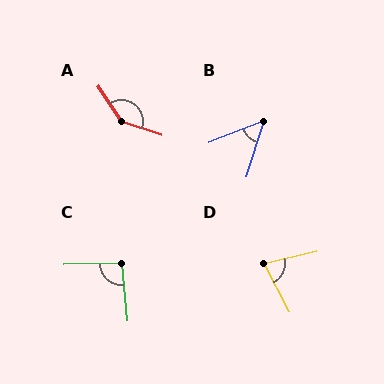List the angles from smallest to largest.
B (51°), D (76°), C (94°), A (142°).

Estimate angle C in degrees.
Approximately 94 degrees.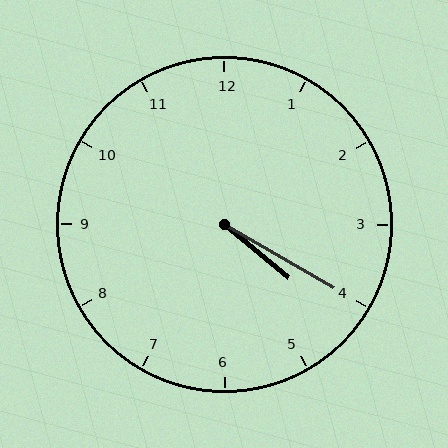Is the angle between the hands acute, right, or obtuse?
It is acute.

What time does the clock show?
4:20.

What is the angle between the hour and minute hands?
Approximately 10 degrees.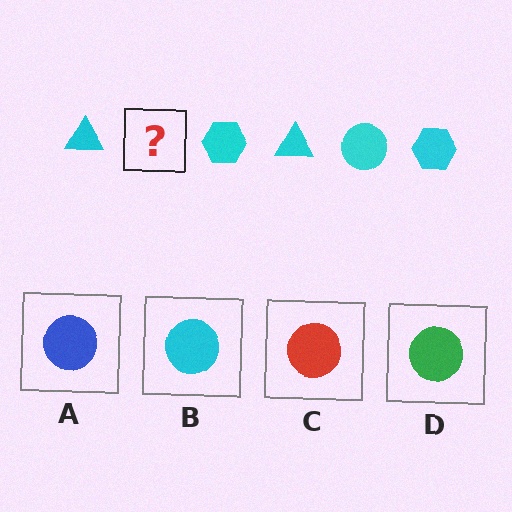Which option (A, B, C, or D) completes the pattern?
B.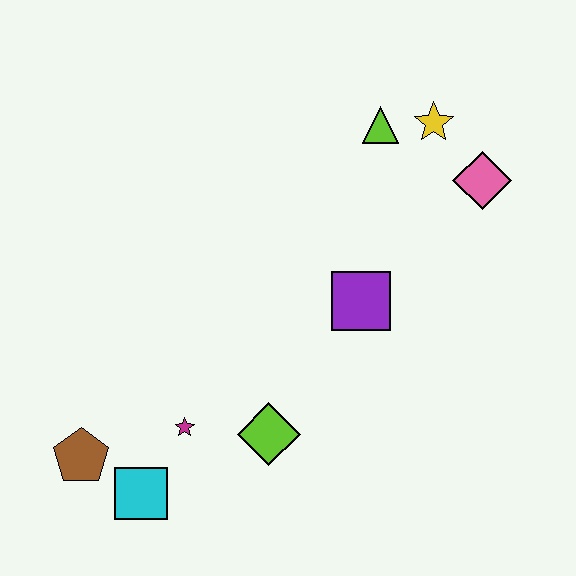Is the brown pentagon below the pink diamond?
Yes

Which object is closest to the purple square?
The lime diamond is closest to the purple square.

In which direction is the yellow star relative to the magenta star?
The yellow star is above the magenta star.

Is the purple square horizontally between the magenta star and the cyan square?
No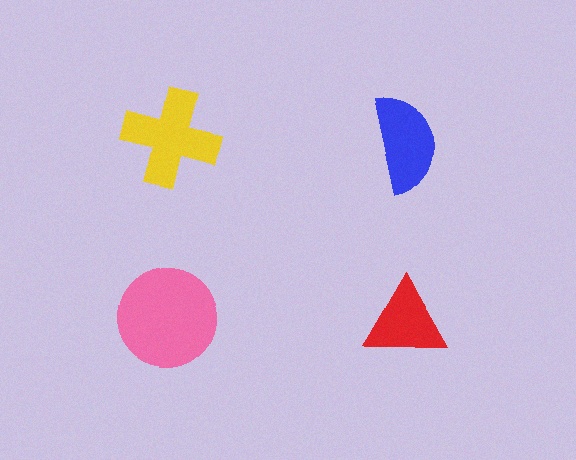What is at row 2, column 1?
A pink circle.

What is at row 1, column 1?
A yellow cross.